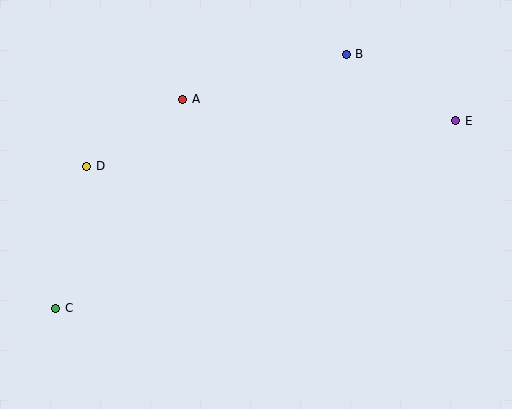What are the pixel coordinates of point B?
Point B is at (346, 54).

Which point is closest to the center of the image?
Point A at (183, 99) is closest to the center.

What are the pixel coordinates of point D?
Point D is at (87, 166).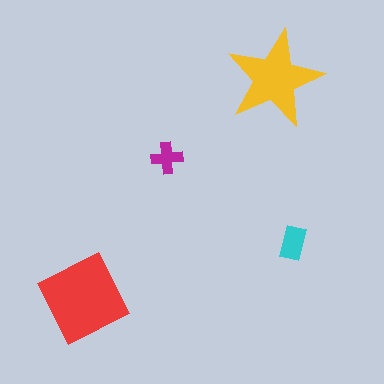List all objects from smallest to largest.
The magenta cross, the cyan rectangle, the yellow star, the red square.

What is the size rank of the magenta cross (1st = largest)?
4th.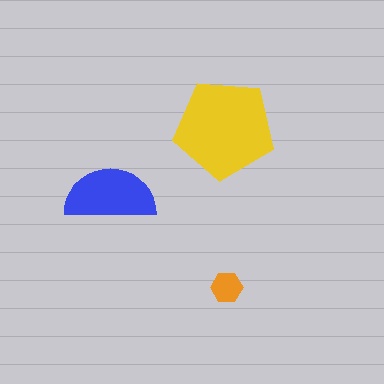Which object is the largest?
The yellow pentagon.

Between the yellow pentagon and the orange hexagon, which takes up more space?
The yellow pentagon.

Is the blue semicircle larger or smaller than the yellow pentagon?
Smaller.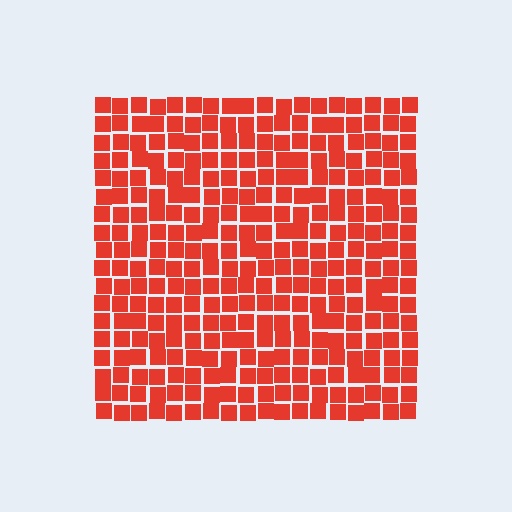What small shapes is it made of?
It is made of small squares.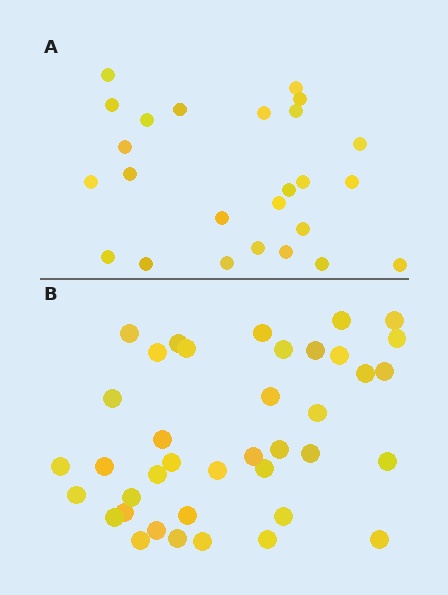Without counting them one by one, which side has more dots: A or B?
Region B (the bottom region) has more dots.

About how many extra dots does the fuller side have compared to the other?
Region B has approximately 15 more dots than region A.